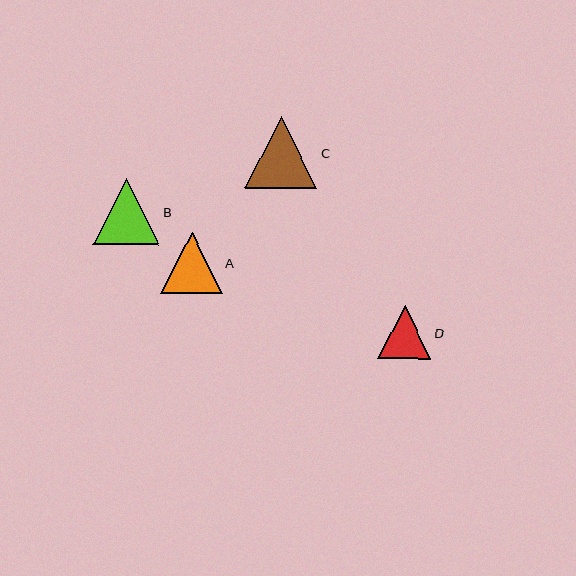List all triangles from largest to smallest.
From largest to smallest: C, B, A, D.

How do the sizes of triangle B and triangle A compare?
Triangle B and triangle A are approximately the same size.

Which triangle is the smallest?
Triangle D is the smallest with a size of approximately 53 pixels.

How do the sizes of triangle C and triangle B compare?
Triangle C and triangle B are approximately the same size.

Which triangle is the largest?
Triangle C is the largest with a size of approximately 72 pixels.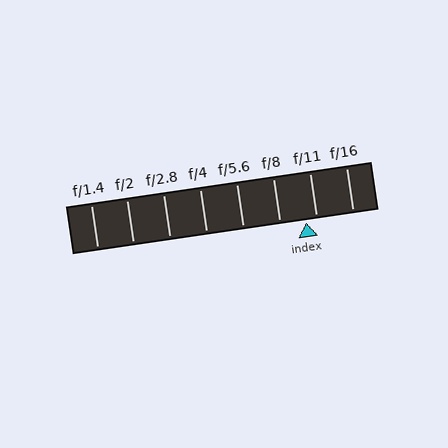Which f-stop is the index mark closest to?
The index mark is closest to f/11.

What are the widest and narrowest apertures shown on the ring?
The widest aperture shown is f/1.4 and the narrowest is f/16.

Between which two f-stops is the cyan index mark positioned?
The index mark is between f/8 and f/11.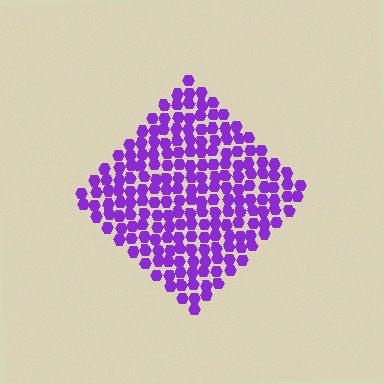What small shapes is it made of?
It is made of small hexagons.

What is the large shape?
The large shape is a diamond.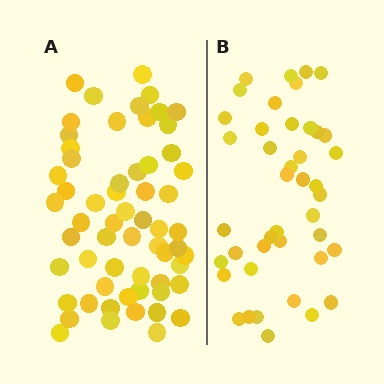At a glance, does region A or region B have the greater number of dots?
Region A (the left region) has more dots.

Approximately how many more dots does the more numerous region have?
Region A has approximately 20 more dots than region B.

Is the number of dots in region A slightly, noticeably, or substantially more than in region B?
Region A has noticeably more, but not dramatically so. The ratio is roughly 1.4 to 1.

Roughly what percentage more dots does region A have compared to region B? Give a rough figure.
About 45% more.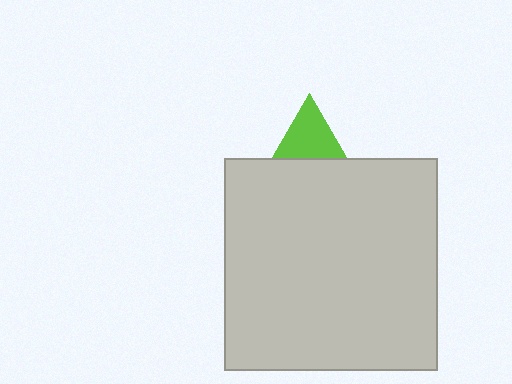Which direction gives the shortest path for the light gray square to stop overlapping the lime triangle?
Moving down gives the shortest separation.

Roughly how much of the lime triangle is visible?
A small part of it is visible (roughly 45%).